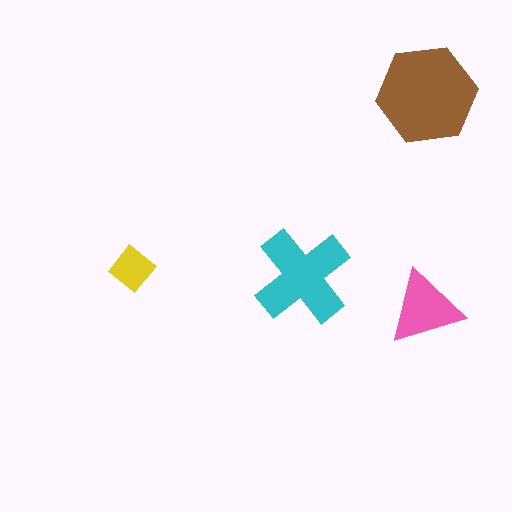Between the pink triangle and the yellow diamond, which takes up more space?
The pink triangle.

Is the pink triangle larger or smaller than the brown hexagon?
Smaller.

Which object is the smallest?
The yellow diamond.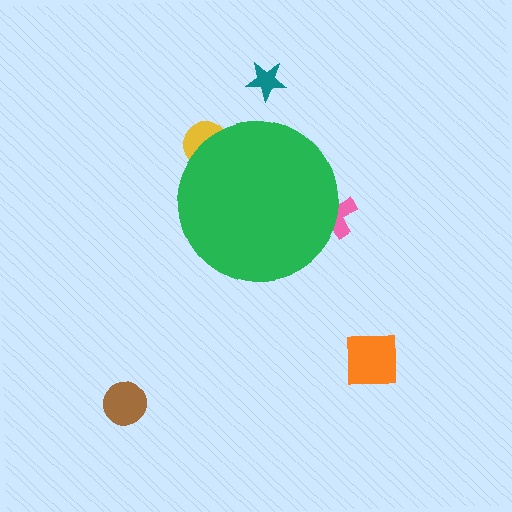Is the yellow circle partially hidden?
Yes, the yellow circle is partially hidden behind the green circle.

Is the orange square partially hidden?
No, the orange square is fully visible.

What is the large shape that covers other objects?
A green circle.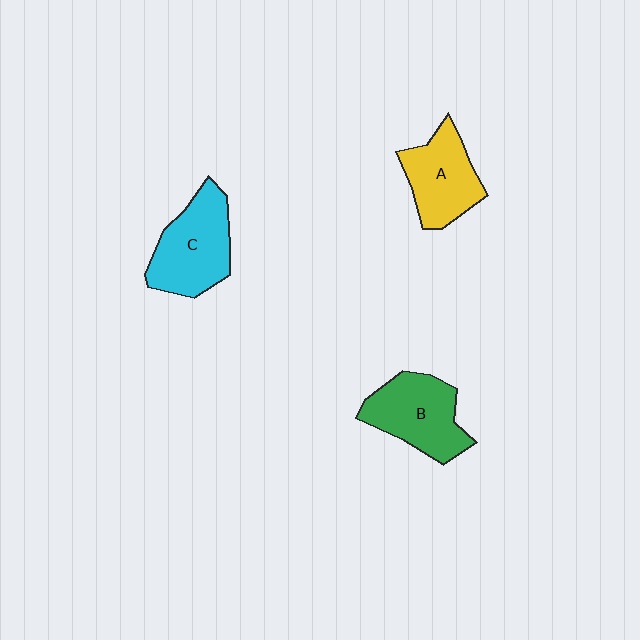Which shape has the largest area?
Shape C (cyan).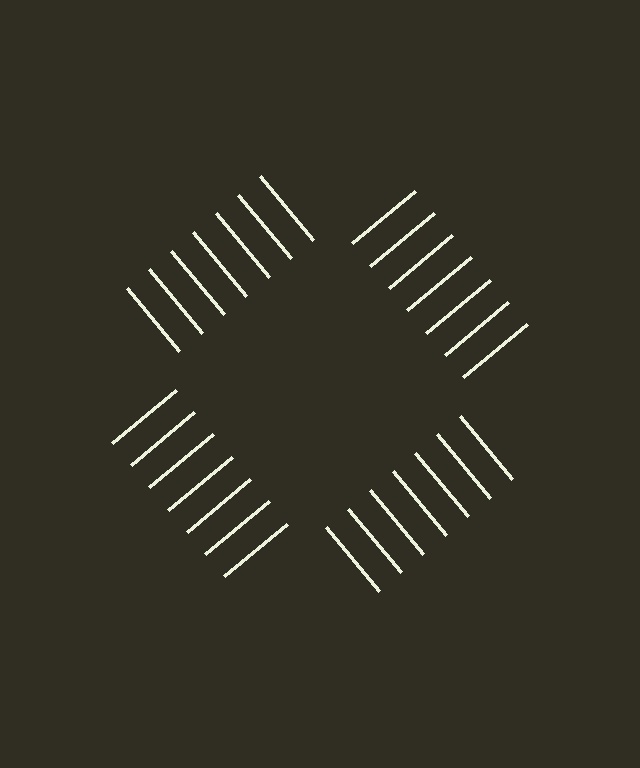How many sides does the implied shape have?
4 sides — the line-ends trace a square.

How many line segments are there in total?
28 — 7 along each of the 4 edges.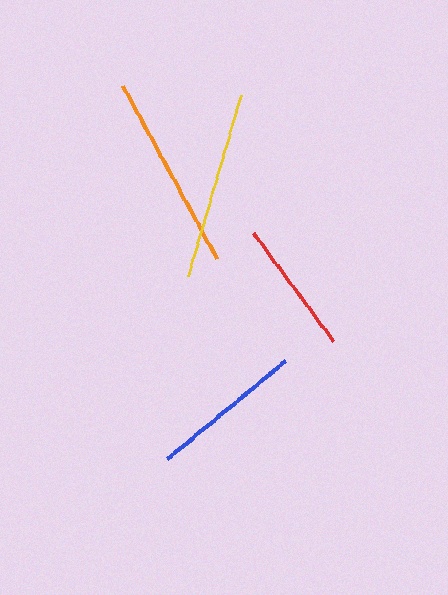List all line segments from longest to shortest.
From longest to shortest: orange, yellow, blue, red.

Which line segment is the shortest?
The red line is the shortest at approximately 135 pixels.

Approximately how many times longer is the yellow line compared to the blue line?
The yellow line is approximately 1.2 times the length of the blue line.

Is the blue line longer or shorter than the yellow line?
The yellow line is longer than the blue line.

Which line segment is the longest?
The orange line is the longest at approximately 196 pixels.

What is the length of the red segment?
The red segment is approximately 135 pixels long.